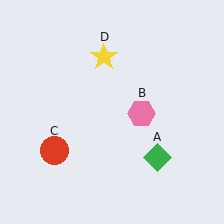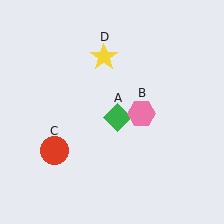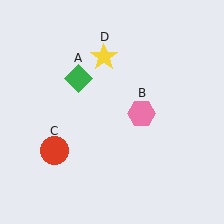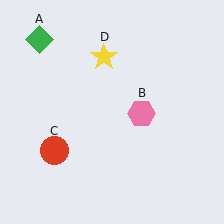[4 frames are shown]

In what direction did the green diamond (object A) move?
The green diamond (object A) moved up and to the left.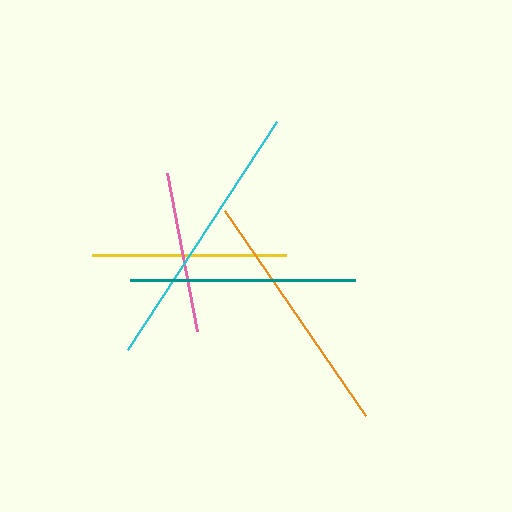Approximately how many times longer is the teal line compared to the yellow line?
The teal line is approximately 1.2 times the length of the yellow line.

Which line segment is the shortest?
The pink line is the shortest at approximately 161 pixels.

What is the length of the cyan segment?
The cyan segment is approximately 273 pixels long.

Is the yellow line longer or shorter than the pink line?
The yellow line is longer than the pink line.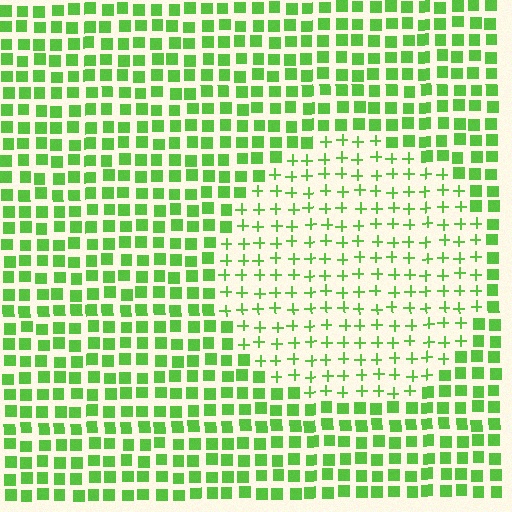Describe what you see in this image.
The image is filled with small lime elements arranged in a uniform grid. A circle-shaped region contains plus signs, while the surrounding area contains squares. The boundary is defined purely by the change in element shape.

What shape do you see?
I see a circle.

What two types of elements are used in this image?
The image uses plus signs inside the circle region and squares outside it.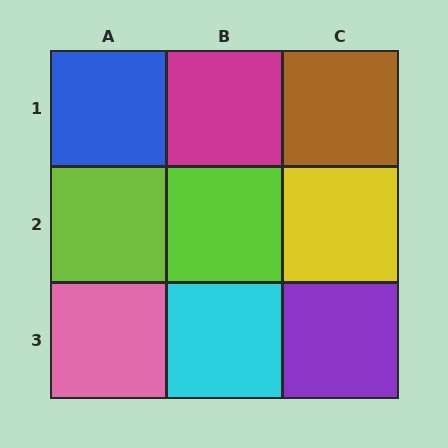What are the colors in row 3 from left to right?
Pink, cyan, purple.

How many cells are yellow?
1 cell is yellow.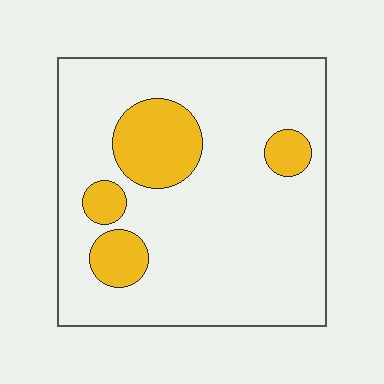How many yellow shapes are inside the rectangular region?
4.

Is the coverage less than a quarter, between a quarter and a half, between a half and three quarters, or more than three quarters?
Less than a quarter.